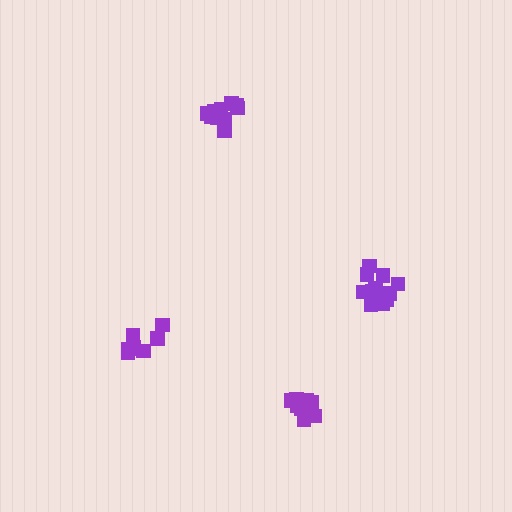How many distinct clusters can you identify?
There are 4 distinct clusters.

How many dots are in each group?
Group 1: 7 dots, Group 2: 10 dots, Group 3: 11 dots, Group 4: 10 dots (38 total).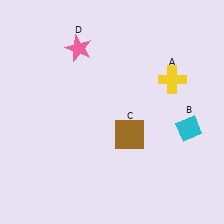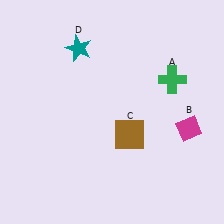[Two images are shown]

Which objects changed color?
A changed from yellow to green. B changed from cyan to magenta. D changed from pink to teal.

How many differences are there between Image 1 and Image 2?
There are 3 differences between the two images.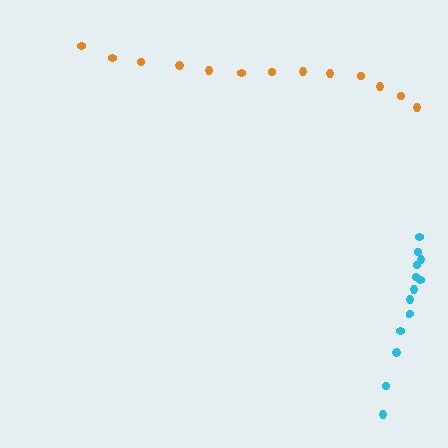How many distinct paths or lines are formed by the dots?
There are 2 distinct paths.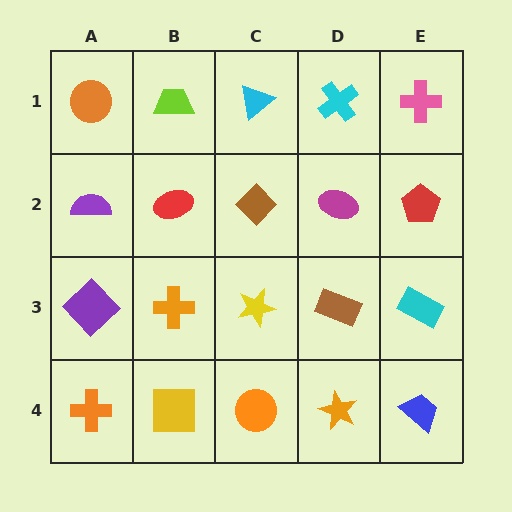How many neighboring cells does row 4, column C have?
3.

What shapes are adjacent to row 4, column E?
A cyan rectangle (row 3, column E), an orange star (row 4, column D).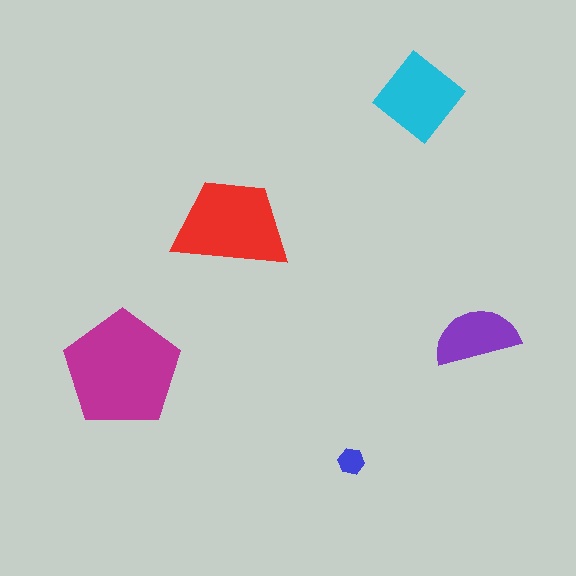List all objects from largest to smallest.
The magenta pentagon, the red trapezoid, the cyan diamond, the purple semicircle, the blue hexagon.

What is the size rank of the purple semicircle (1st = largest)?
4th.